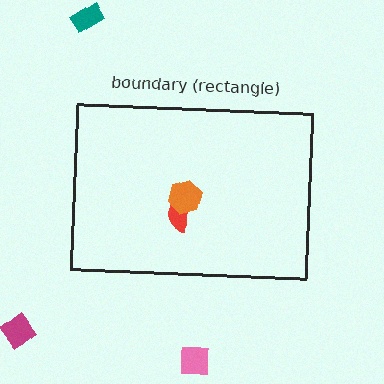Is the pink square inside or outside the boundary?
Outside.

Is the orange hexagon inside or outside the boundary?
Inside.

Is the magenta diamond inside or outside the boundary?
Outside.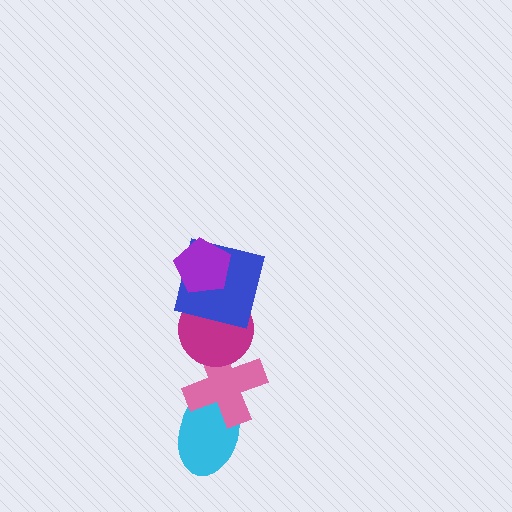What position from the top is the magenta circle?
The magenta circle is 3rd from the top.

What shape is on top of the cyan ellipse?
The pink cross is on top of the cyan ellipse.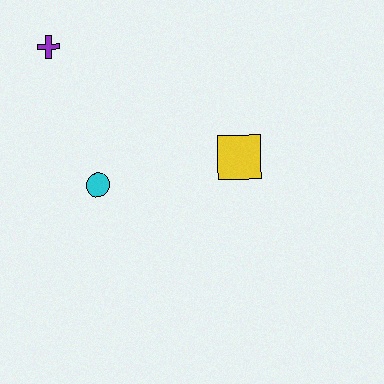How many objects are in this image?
There are 3 objects.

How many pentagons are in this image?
There are no pentagons.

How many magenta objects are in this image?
There are no magenta objects.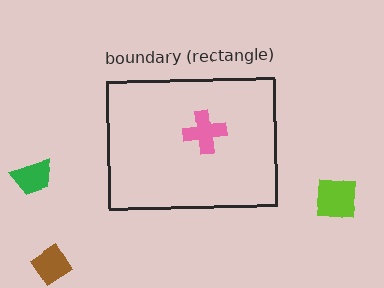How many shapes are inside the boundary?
1 inside, 3 outside.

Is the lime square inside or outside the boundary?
Outside.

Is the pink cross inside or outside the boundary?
Inside.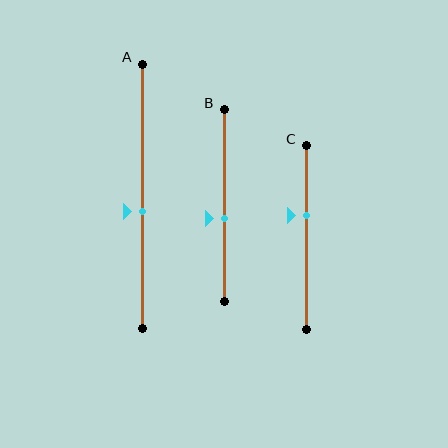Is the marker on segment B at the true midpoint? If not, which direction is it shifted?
No, the marker on segment B is shifted downward by about 7% of the segment length.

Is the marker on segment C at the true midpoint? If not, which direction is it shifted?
No, the marker on segment C is shifted upward by about 12% of the segment length.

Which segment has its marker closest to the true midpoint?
Segment A has its marker closest to the true midpoint.